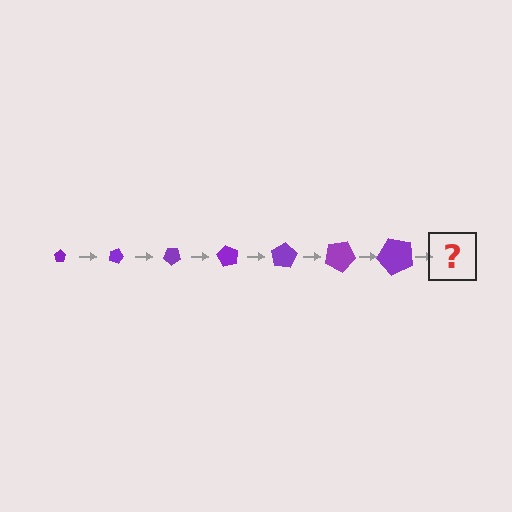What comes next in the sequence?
The next element should be a pentagon, larger than the previous one and rotated 140 degrees from the start.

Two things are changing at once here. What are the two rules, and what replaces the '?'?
The two rules are that the pentagon grows larger each step and it rotates 20 degrees each step. The '?' should be a pentagon, larger than the previous one and rotated 140 degrees from the start.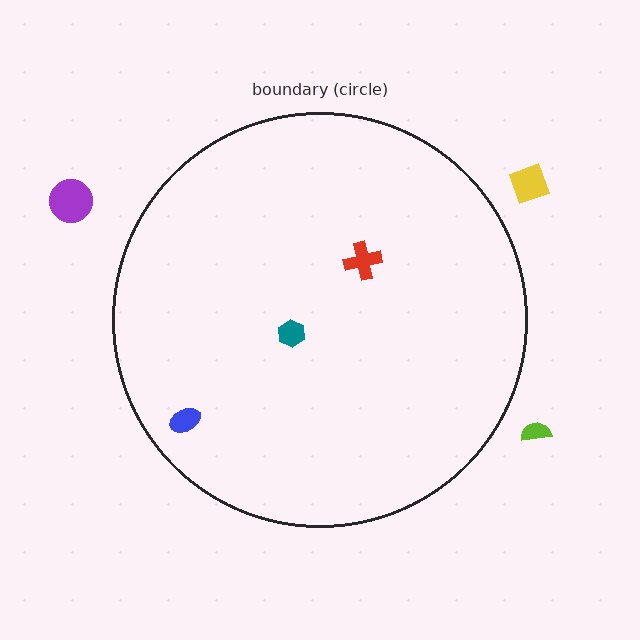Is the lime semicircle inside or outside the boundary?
Outside.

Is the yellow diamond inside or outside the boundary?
Outside.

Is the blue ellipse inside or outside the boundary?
Inside.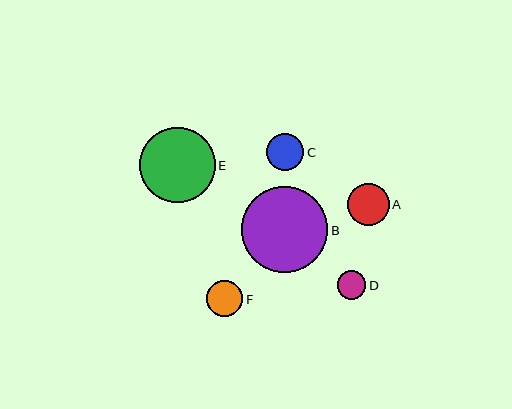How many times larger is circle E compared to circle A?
Circle E is approximately 1.8 times the size of circle A.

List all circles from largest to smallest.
From largest to smallest: B, E, A, C, F, D.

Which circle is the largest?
Circle B is the largest with a size of approximately 86 pixels.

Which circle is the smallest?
Circle D is the smallest with a size of approximately 28 pixels.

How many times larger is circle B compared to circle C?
Circle B is approximately 2.3 times the size of circle C.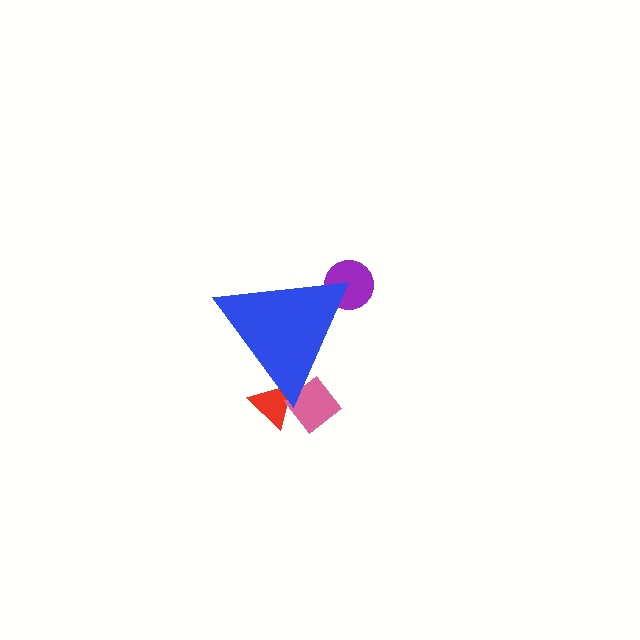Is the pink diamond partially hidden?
Yes, the pink diamond is partially hidden behind the blue triangle.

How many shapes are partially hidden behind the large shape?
3 shapes are partially hidden.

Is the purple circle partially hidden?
Yes, the purple circle is partially hidden behind the blue triangle.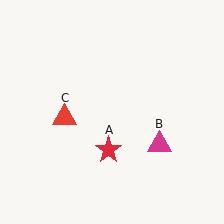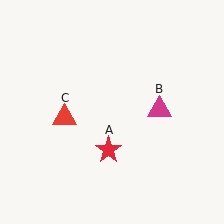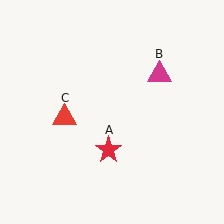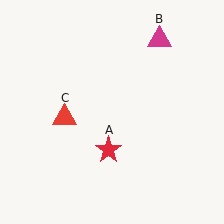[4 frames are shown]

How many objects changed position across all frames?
1 object changed position: magenta triangle (object B).